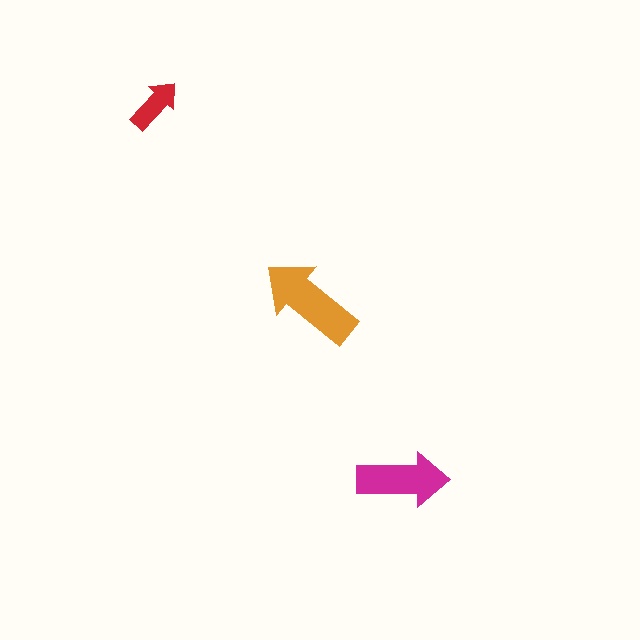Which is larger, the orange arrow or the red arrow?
The orange one.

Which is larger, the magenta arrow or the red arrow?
The magenta one.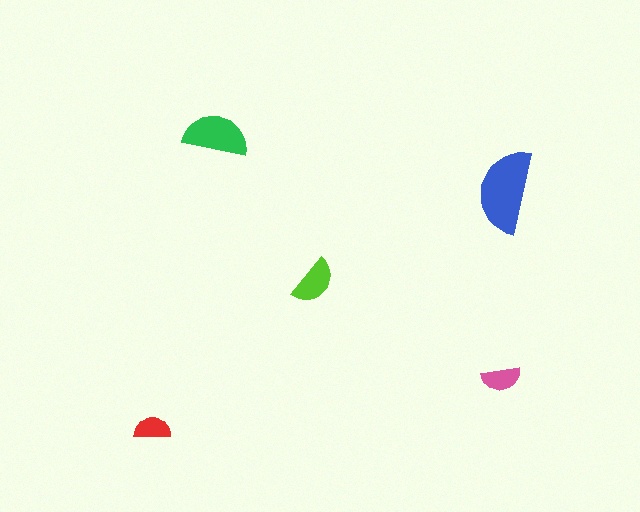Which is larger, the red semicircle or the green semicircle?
The green one.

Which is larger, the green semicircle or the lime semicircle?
The green one.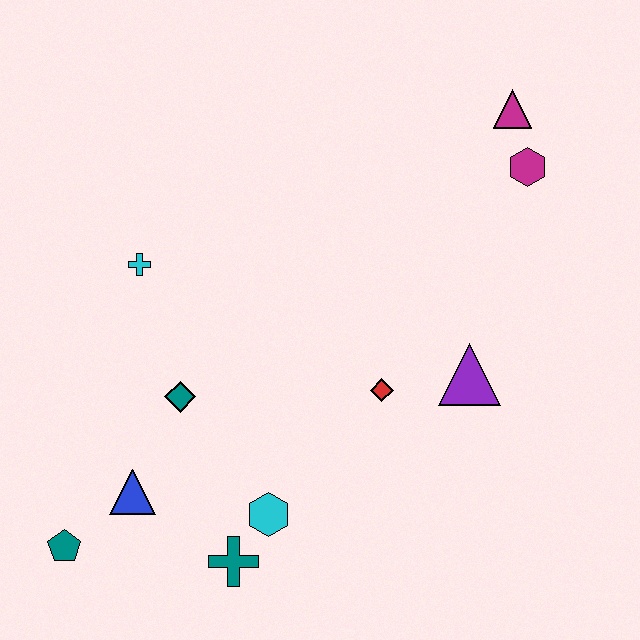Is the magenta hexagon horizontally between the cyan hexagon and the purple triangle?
No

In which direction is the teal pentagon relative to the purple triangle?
The teal pentagon is to the left of the purple triangle.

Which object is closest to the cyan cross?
The teal diamond is closest to the cyan cross.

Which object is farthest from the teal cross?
The magenta triangle is farthest from the teal cross.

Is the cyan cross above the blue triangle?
Yes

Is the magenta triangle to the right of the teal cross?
Yes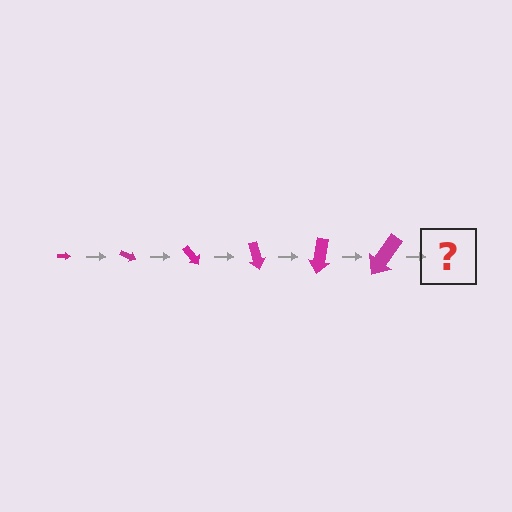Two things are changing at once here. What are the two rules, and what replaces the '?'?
The two rules are that the arrow grows larger each step and it rotates 25 degrees each step. The '?' should be an arrow, larger than the previous one and rotated 150 degrees from the start.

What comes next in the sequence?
The next element should be an arrow, larger than the previous one and rotated 150 degrees from the start.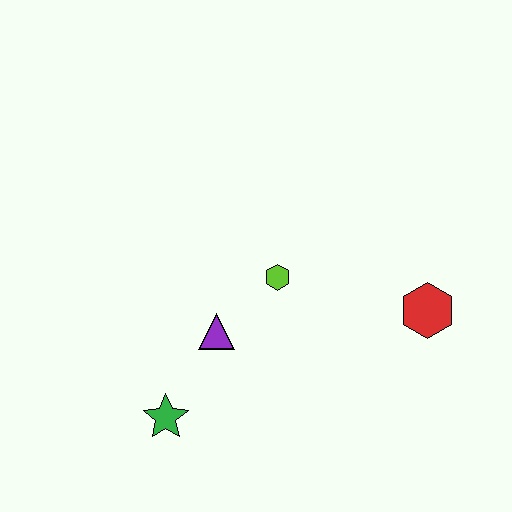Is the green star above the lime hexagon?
No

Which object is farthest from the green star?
The red hexagon is farthest from the green star.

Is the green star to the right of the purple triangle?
No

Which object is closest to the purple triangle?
The lime hexagon is closest to the purple triangle.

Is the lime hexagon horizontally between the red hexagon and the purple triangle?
Yes